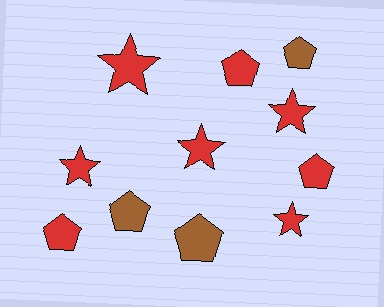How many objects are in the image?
There are 11 objects.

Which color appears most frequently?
Red, with 8 objects.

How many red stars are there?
There are 5 red stars.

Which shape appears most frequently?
Pentagon, with 6 objects.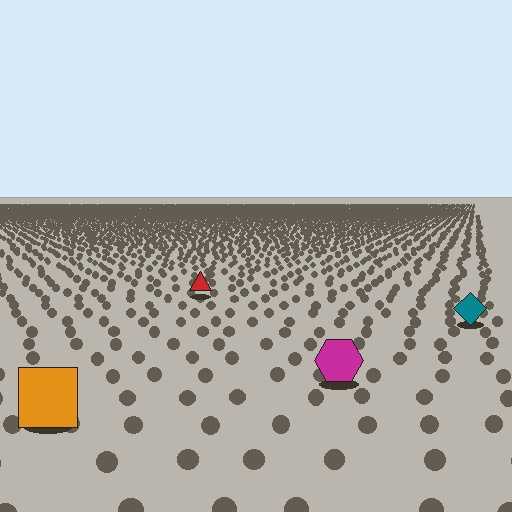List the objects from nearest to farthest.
From nearest to farthest: the orange square, the magenta hexagon, the teal diamond, the red triangle.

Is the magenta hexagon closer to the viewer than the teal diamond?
Yes. The magenta hexagon is closer — you can tell from the texture gradient: the ground texture is coarser near it.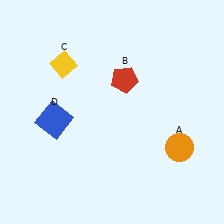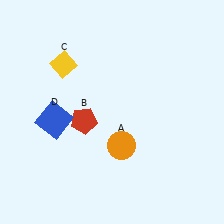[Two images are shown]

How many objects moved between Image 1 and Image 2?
2 objects moved between the two images.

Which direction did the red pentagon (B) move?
The red pentagon (B) moved down.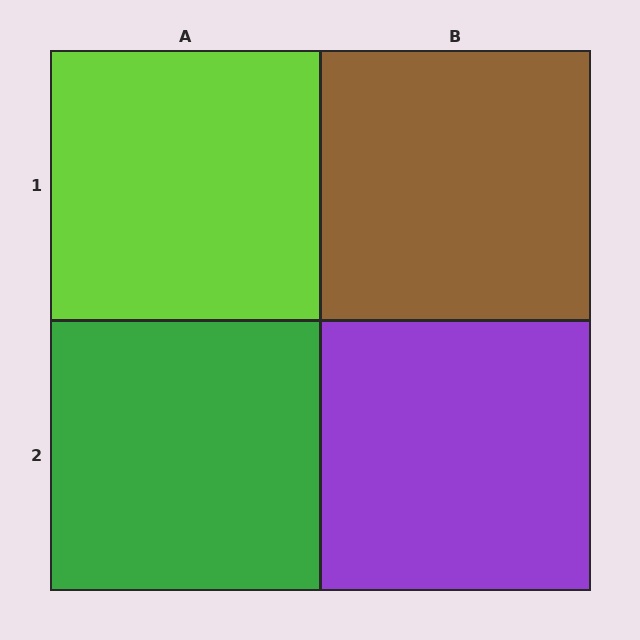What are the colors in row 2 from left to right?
Green, purple.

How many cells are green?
1 cell is green.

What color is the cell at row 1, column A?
Lime.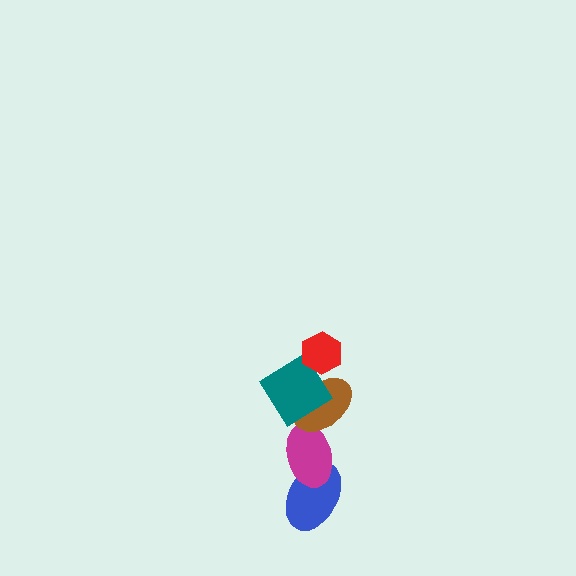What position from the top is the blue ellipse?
The blue ellipse is 5th from the top.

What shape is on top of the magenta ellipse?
The brown ellipse is on top of the magenta ellipse.